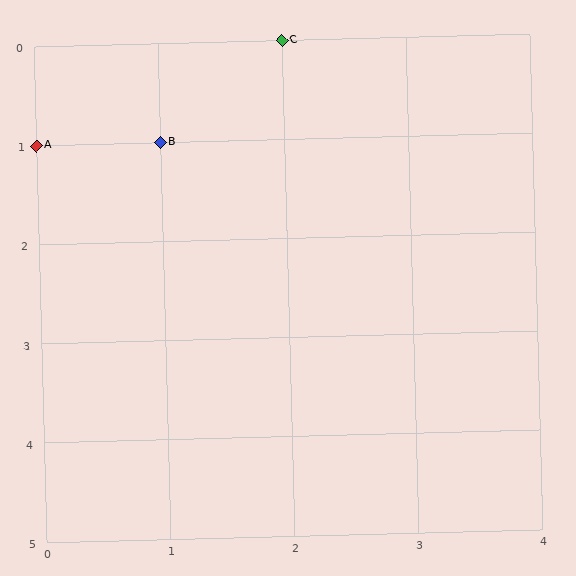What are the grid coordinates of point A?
Point A is at grid coordinates (0, 1).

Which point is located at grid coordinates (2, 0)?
Point C is at (2, 0).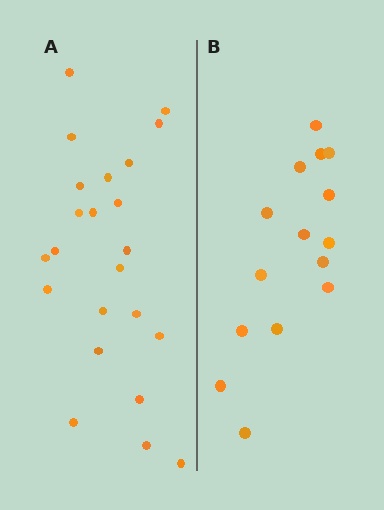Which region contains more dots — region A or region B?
Region A (the left region) has more dots.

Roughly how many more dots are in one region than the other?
Region A has roughly 8 or so more dots than region B.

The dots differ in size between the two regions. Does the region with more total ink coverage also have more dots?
No. Region B has more total ink coverage because its dots are larger, but region A actually contains more individual dots. Total area can be misleading — the number of items is what matters here.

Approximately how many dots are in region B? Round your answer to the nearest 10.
About 20 dots. (The exact count is 15, which rounds to 20.)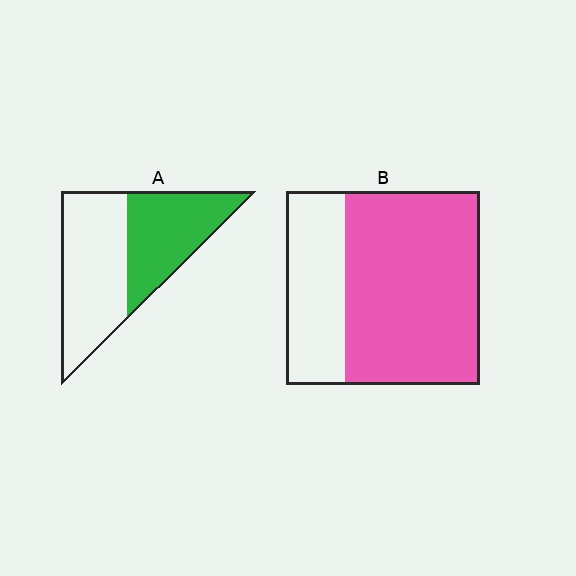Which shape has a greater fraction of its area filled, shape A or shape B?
Shape B.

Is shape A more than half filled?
No.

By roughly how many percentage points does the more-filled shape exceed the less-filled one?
By roughly 25 percentage points (B over A).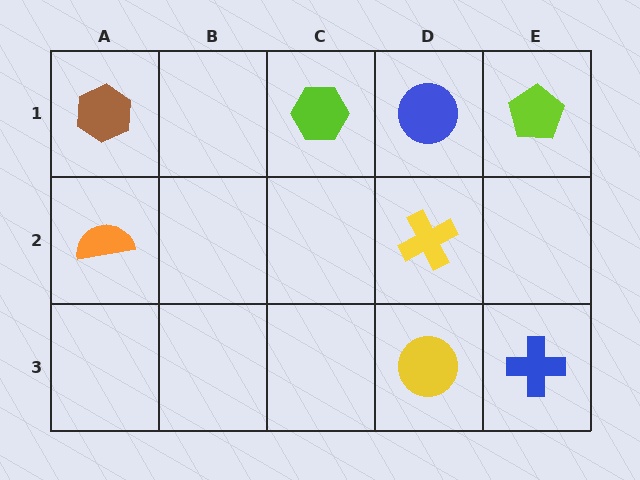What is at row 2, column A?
An orange semicircle.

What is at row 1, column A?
A brown hexagon.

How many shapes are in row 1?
4 shapes.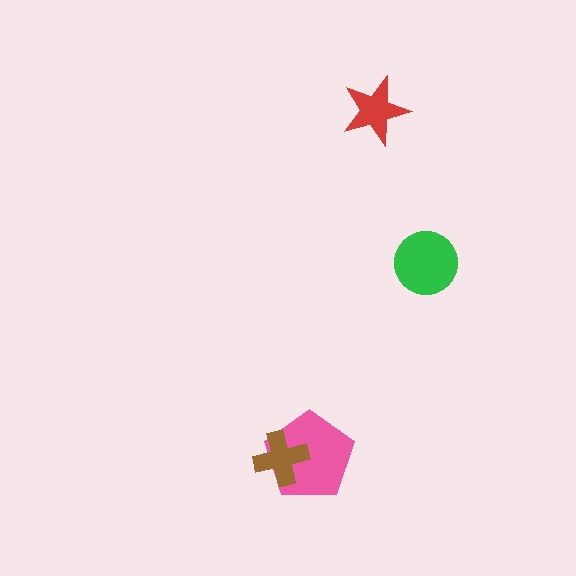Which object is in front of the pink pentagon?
The brown cross is in front of the pink pentagon.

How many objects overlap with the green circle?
0 objects overlap with the green circle.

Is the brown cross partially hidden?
No, no other shape covers it.